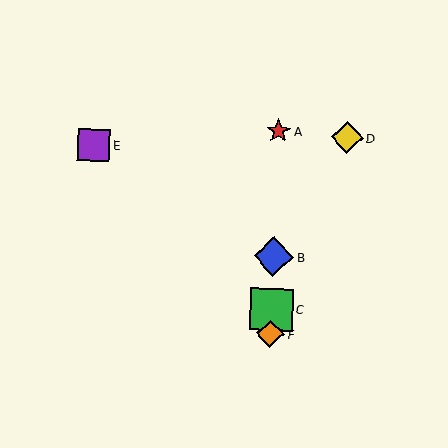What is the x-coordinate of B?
Object B is at x≈273.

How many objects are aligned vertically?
4 objects (A, B, C, F) are aligned vertically.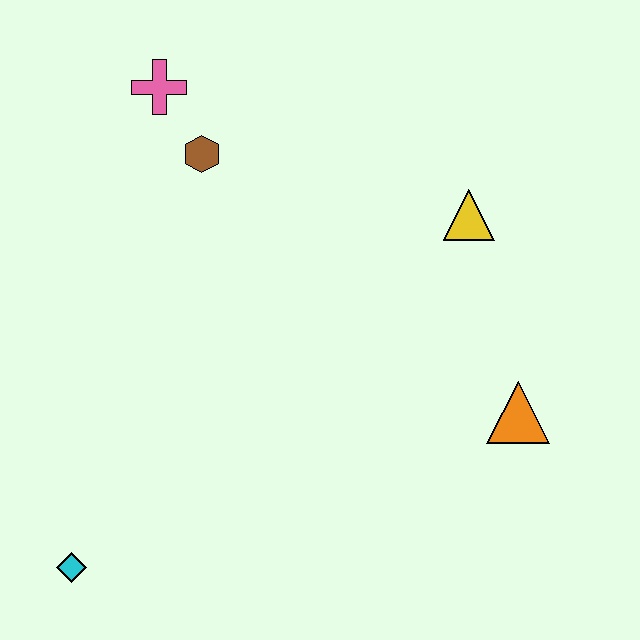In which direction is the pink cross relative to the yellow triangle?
The pink cross is to the left of the yellow triangle.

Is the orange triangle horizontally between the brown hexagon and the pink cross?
No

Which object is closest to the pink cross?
The brown hexagon is closest to the pink cross.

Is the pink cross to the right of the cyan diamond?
Yes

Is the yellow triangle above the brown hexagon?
No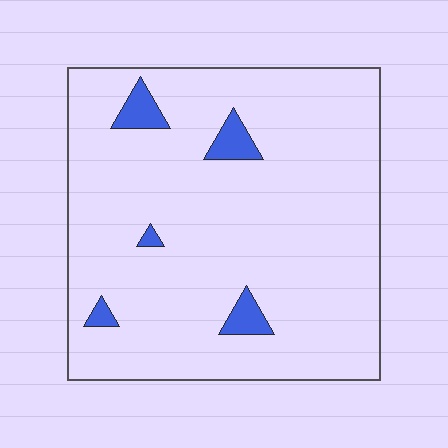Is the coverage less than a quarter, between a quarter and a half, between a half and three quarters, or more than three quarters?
Less than a quarter.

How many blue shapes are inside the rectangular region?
5.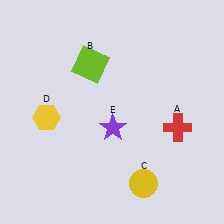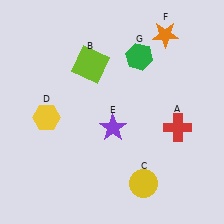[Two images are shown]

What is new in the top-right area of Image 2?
A green hexagon (G) was added in the top-right area of Image 2.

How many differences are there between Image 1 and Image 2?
There are 2 differences between the two images.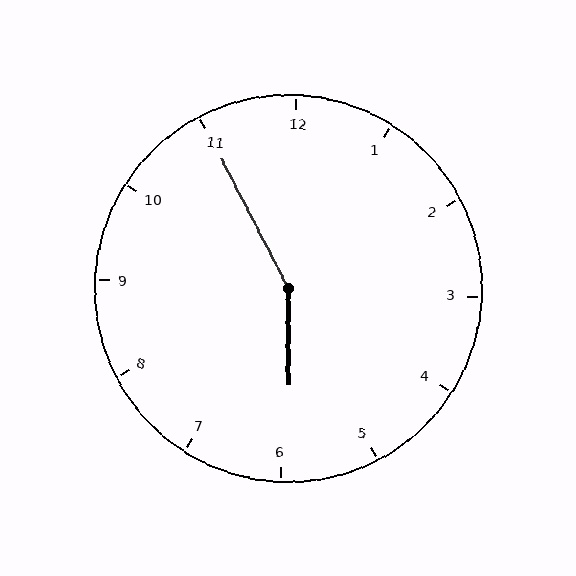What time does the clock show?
5:55.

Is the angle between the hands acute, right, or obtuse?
It is obtuse.